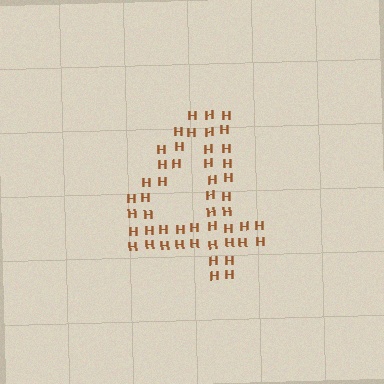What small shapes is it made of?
It is made of small letter H's.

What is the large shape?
The large shape is the digit 4.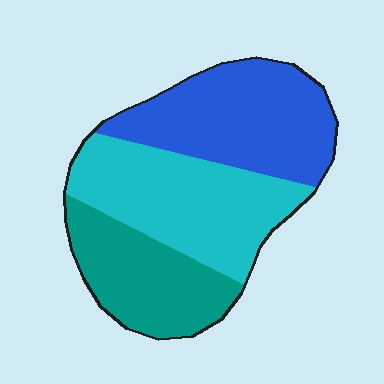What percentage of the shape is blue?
Blue takes up about three eighths (3/8) of the shape.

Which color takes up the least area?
Teal, at roughly 25%.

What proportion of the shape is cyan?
Cyan covers 37% of the shape.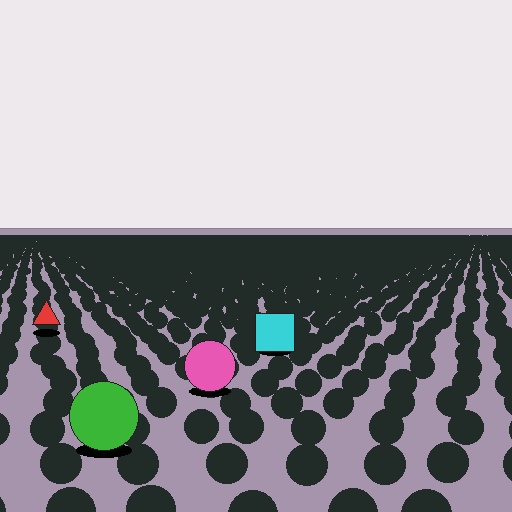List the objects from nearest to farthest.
From nearest to farthest: the green circle, the pink circle, the cyan square, the red triangle.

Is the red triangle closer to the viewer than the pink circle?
No. The pink circle is closer — you can tell from the texture gradient: the ground texture is coarser near it.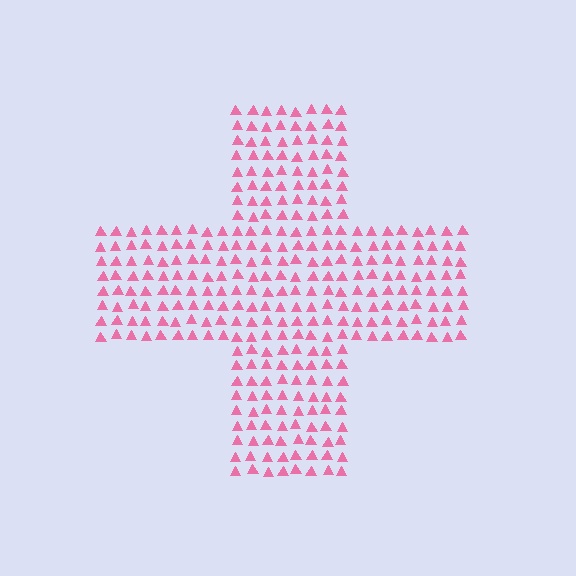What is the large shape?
The large shape is a cross.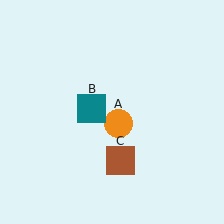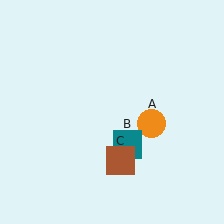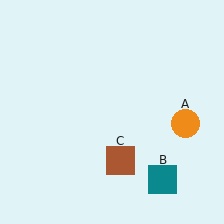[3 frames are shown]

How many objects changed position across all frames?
2 objects changed position: orange circle (object A), teal square (object B).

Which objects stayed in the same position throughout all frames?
Brown square (object C) remained stationary.